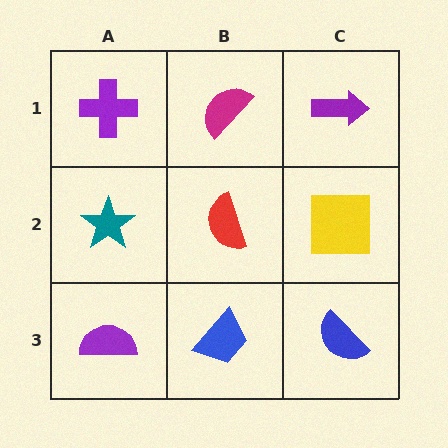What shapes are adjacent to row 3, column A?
A teal star (row 2, column A), a blue trapezoid (row 3, column B).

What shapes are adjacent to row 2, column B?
A magenta semicircle (row 1, column B), a blue trapezoid (row 3, column B), a teal star (row 2, column A), a yellow square (row 2, column C).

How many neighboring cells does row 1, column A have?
2.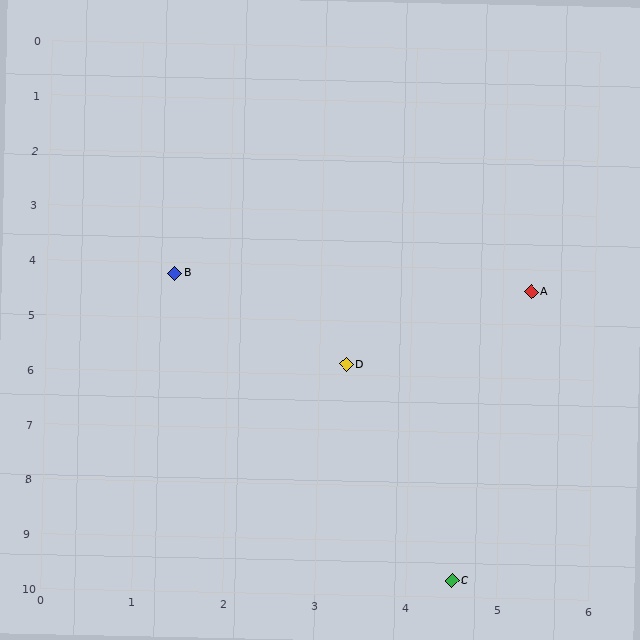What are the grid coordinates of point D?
Point D is at approximately (3.3, 5.8).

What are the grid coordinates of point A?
Point A is at approximately (5.3, 4.4).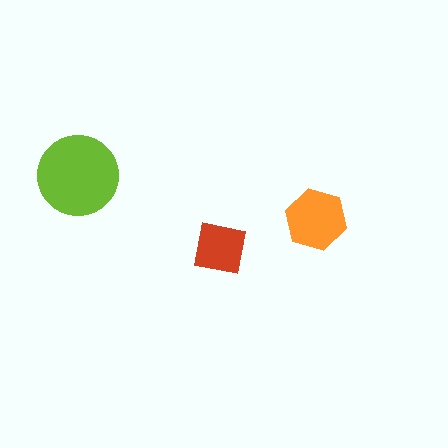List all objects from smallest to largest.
The red square, the orange hexagon, the lime circle.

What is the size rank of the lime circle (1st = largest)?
1st.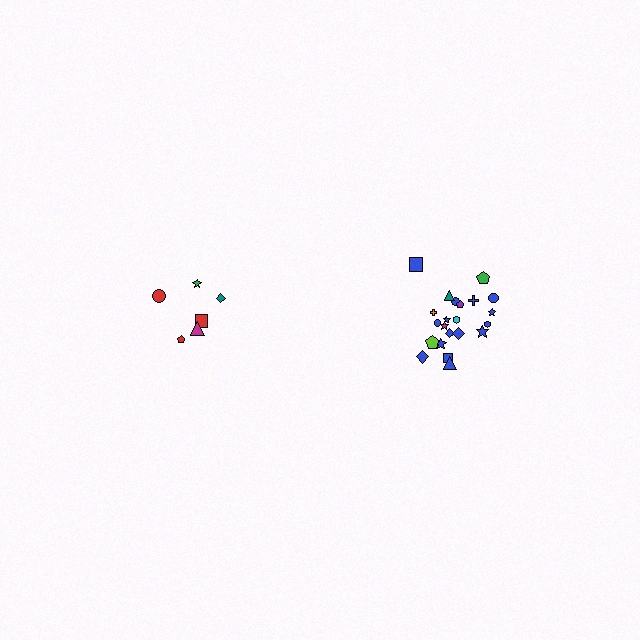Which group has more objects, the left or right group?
The right group.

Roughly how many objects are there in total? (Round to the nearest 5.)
Roughly 30 objects in total.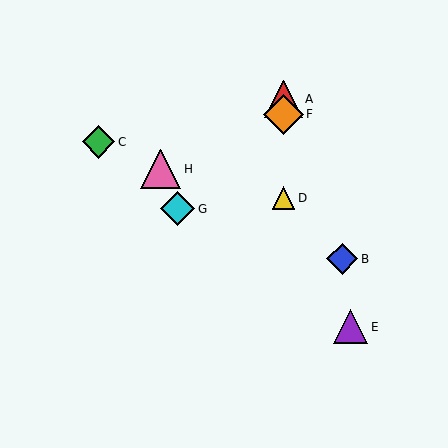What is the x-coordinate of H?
Object H is at x≈161.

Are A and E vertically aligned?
No, A is at x≈283 and E is at x≈351.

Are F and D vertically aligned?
Yes, both are at x≈283.